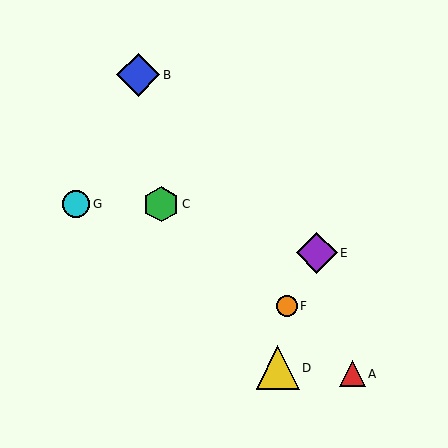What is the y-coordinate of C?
Object C is at y≈204.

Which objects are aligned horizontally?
Objects C, G are aligned horizontally.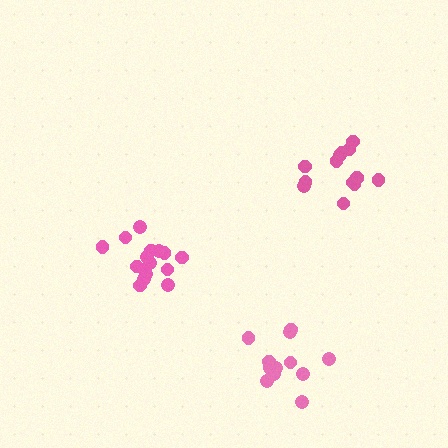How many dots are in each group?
Group 1: 14 dots, Group 2: 13 dots, Group 3: 15 dots (42 total).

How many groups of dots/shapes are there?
There are 3 groups.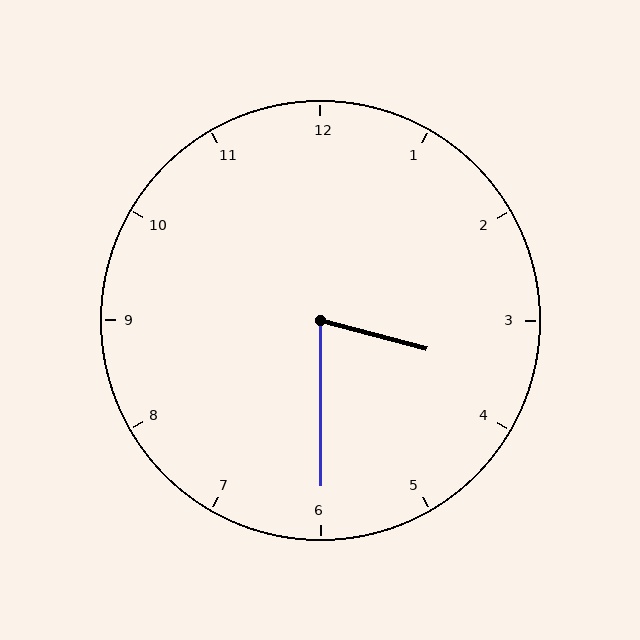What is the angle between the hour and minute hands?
Approximately 75 degrees.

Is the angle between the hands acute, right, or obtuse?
It is acute.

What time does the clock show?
3:30.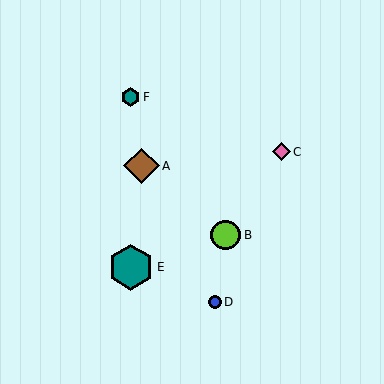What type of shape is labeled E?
Shape E is a teal hexagon.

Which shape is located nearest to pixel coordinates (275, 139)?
The pink diamond (labeled C) at (281, 152) is nearest to that location.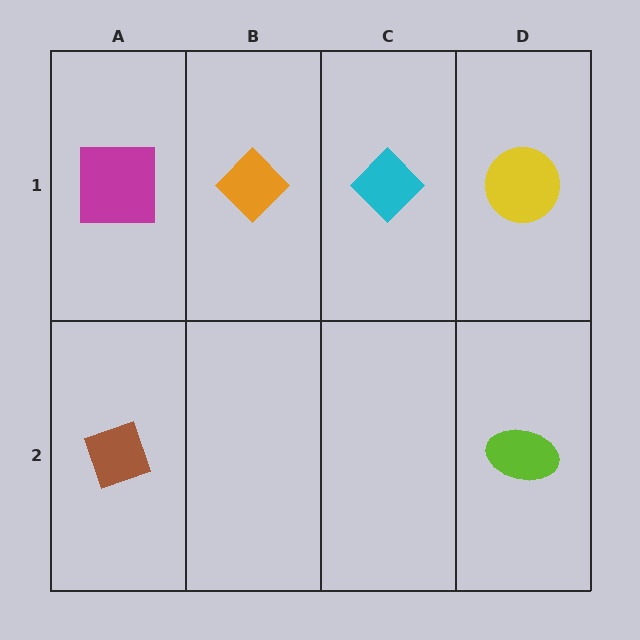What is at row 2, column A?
A brown diamond.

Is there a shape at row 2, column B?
No, that cell is empty.